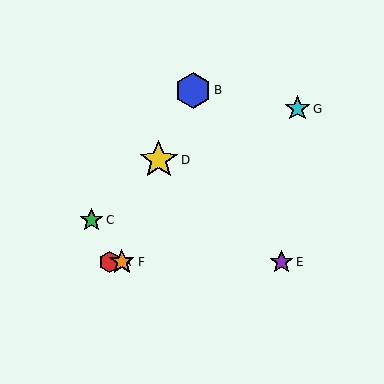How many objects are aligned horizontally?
3 objects (A, E, F) are aligned horizontally.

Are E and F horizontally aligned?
Yes, both are at y≈262.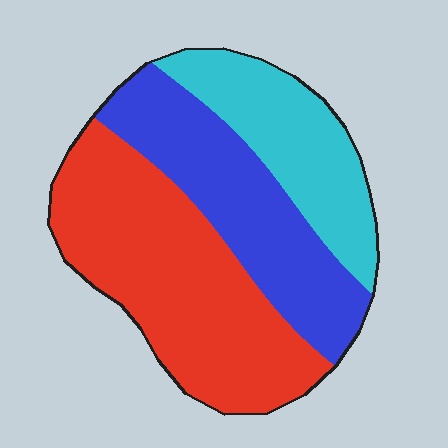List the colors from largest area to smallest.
From largest to smallest: red, blue, cyan.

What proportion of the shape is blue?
Blue takes up between a quarter and a half of the shape.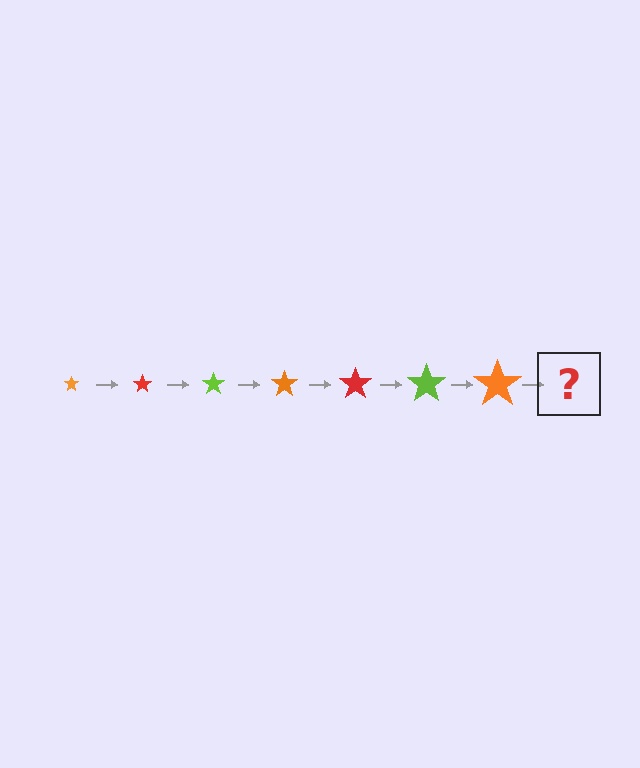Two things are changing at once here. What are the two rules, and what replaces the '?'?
The two rules are that the star grows larger each step and the color cycles through orange, red, and lime. The '?' should be a red star, larger than the previous one.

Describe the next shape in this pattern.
It should be a red star, larger than the previous one.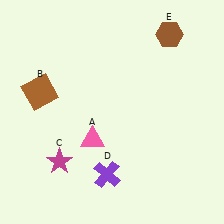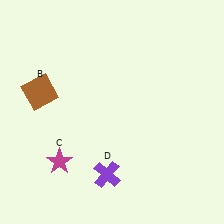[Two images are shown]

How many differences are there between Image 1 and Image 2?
There are 2 differences between the two images.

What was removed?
The brown hexagon (E), the pink triangle (A) were removed in Image 2.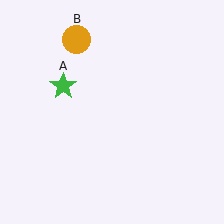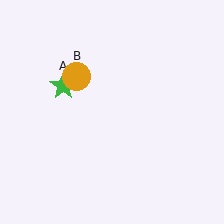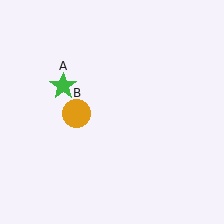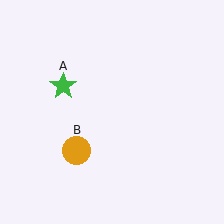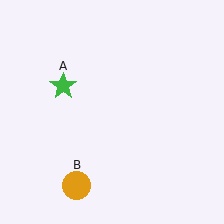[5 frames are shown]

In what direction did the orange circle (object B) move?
The orange circle (object B) moved down.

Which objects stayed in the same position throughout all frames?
Green star (object A) remained stationary.